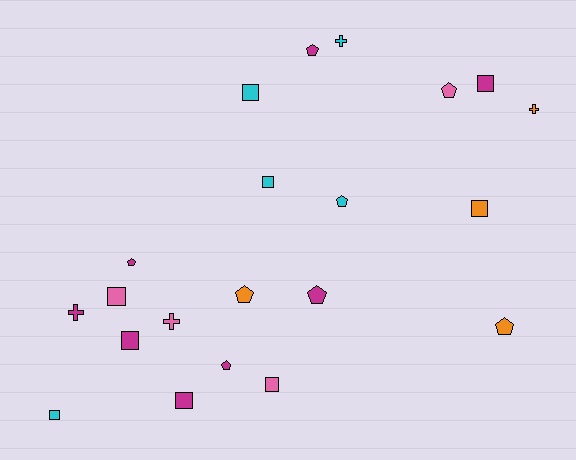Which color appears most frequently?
Magenta, with 8 objects.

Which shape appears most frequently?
Square, with 9 objects.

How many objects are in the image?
There are 21 objects.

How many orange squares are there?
There is 1 orange square.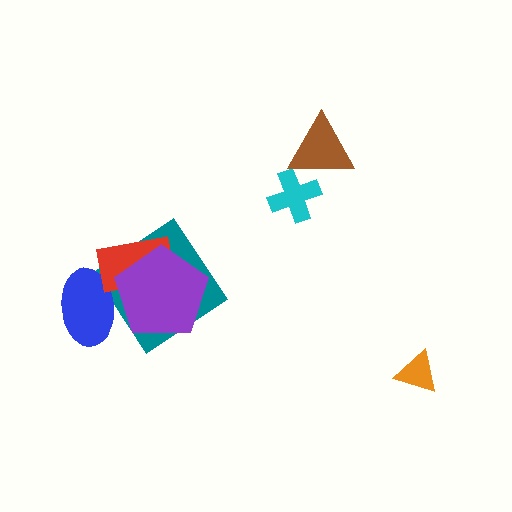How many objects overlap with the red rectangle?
3 objects overlap with the red rectangle.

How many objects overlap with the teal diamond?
3 objects overlap with the teal diamond.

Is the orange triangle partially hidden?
No, no other shape covers it.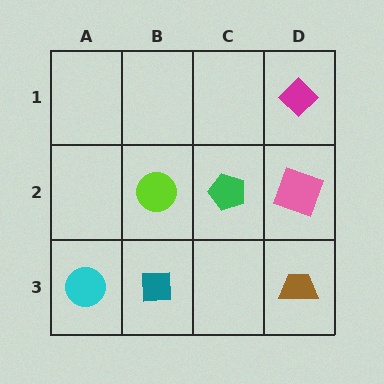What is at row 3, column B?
A teal square.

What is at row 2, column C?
A green pentagon.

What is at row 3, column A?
A cyan circle.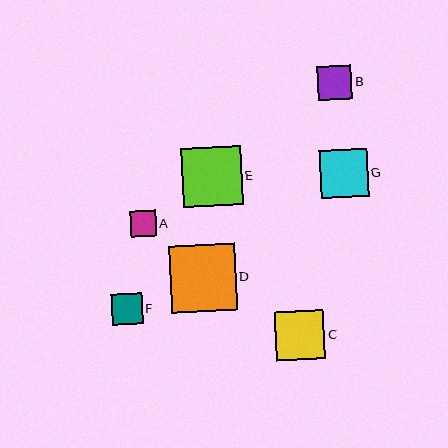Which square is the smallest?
Square A is the smallest with a size of approximately 25 pixels.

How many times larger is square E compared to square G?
Square E is approximately 1.2 times the size of square G.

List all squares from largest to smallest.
From largest to smallest: D, E, C, G, B, F, A.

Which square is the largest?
Square D is the largest with a size of approximately 66 pixels.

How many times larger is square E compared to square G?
Square E is approximately 1.2 times the size of square G.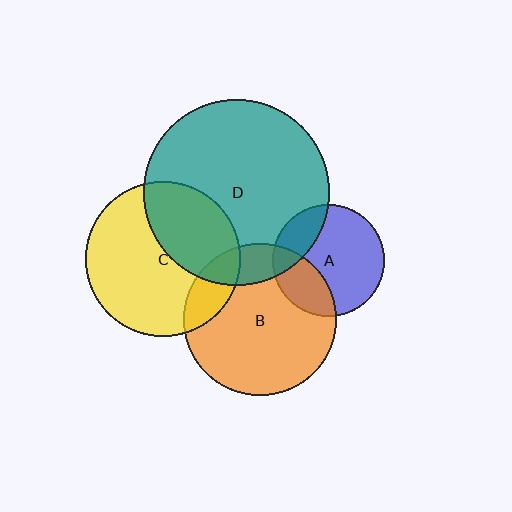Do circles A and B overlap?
Yes.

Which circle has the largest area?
Circle D (teal).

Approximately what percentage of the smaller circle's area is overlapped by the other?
Approximately 25%.